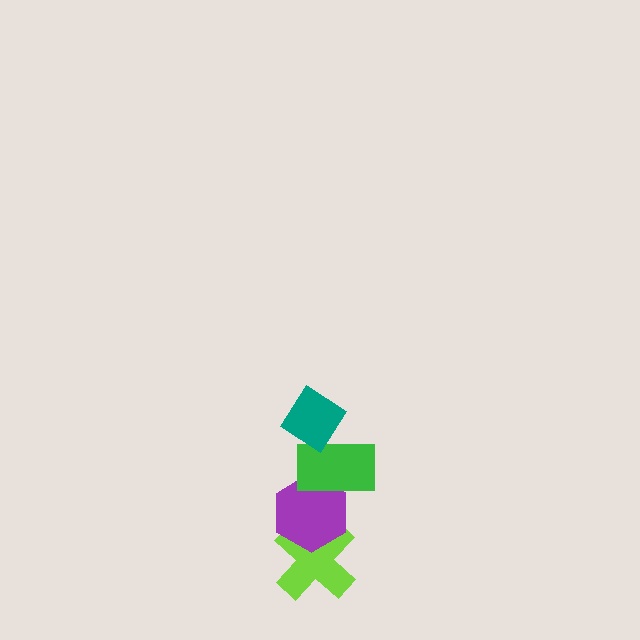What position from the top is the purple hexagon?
The purple hexagon is 3rd from the top.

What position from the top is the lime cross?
The lime cross is 4th from the top.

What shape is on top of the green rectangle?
The teal diamond is on top of the green rectangle.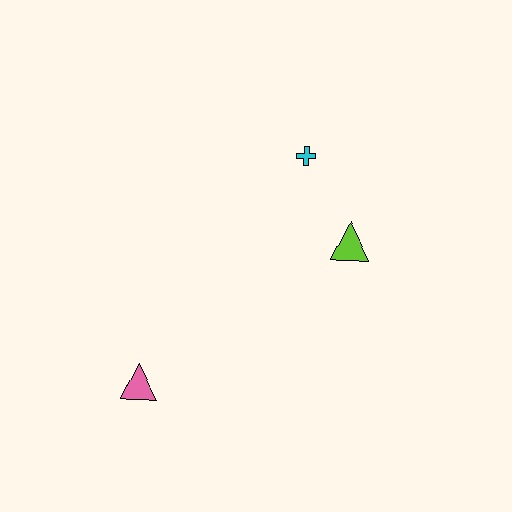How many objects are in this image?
There are 3 objects.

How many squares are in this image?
There are no squares.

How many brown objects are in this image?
There are no brown objects.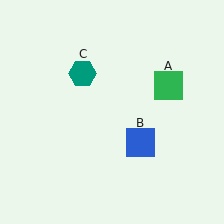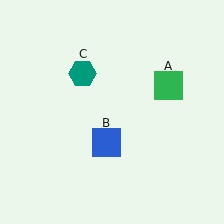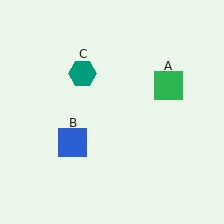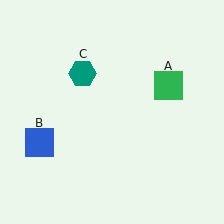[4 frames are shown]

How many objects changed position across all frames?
1 object changed position: blue square (object B).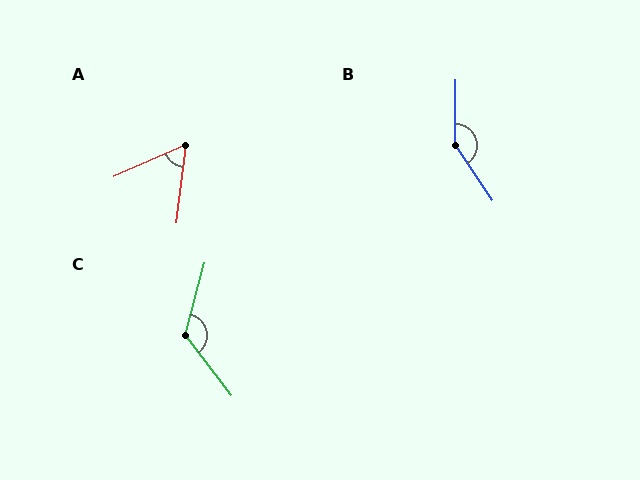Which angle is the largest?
B, at approximately 145 degrees.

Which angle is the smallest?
A, at approximately 59 degrees.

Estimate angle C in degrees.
Approximately 127 degrees.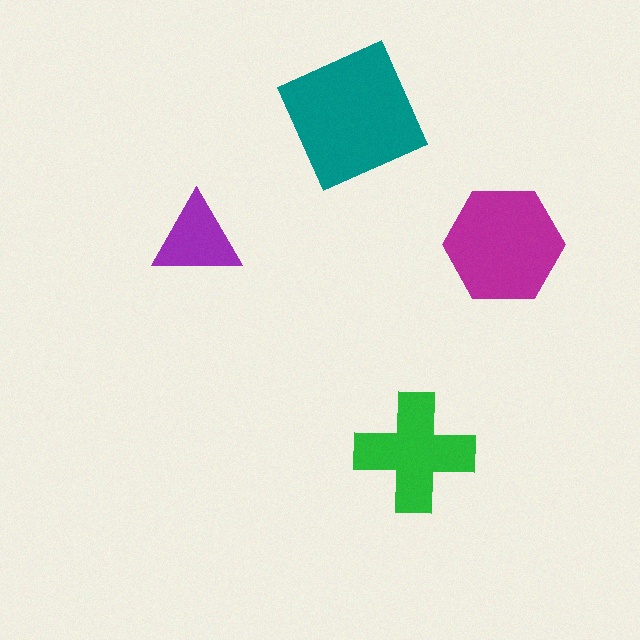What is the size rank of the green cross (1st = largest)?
3rd.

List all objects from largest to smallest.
The teal square, the magenta hexagon, the green cross, the purple triangle.